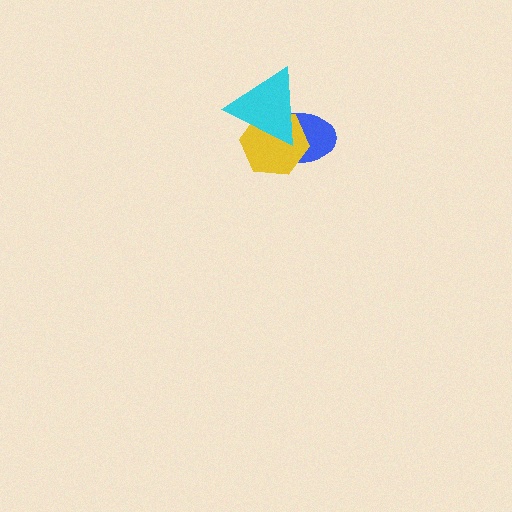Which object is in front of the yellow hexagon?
The cyan triangle is in front of the yellow hexagon.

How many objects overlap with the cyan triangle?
2 objects overlap with the cyan triangle.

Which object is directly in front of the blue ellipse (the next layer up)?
The yellow hexagon is directly in front of the blue ellipse.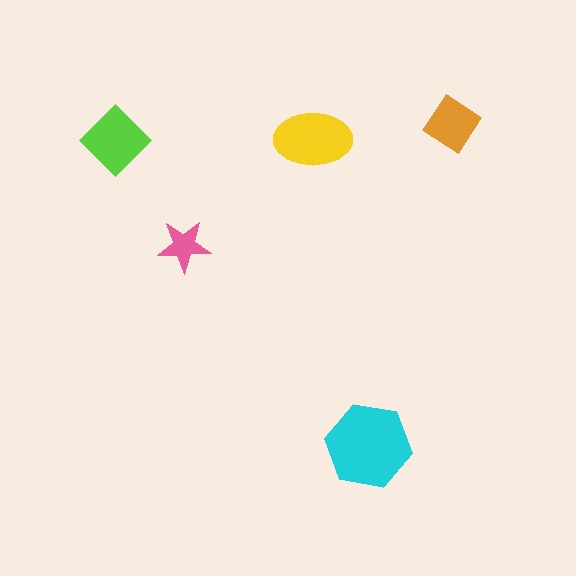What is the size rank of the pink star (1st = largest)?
5th.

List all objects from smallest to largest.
The pink star, the orange diamond, the lime diamond, the yellow ellipse, the cyan hexagon.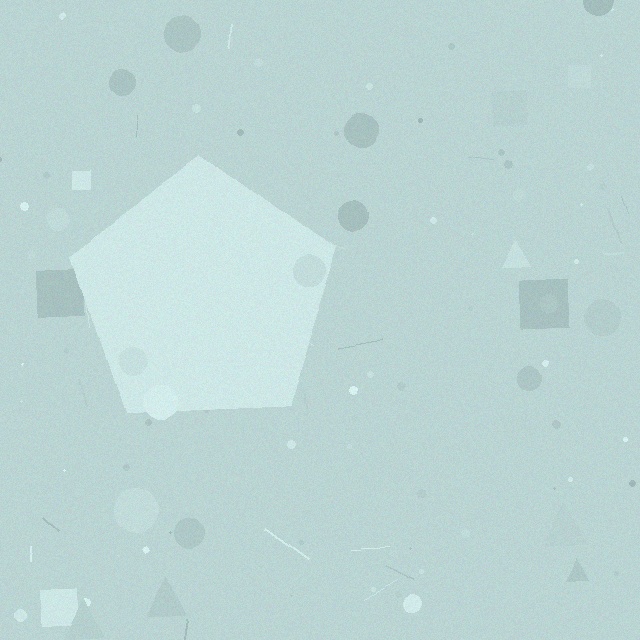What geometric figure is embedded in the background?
A pentagon is embedded in the background.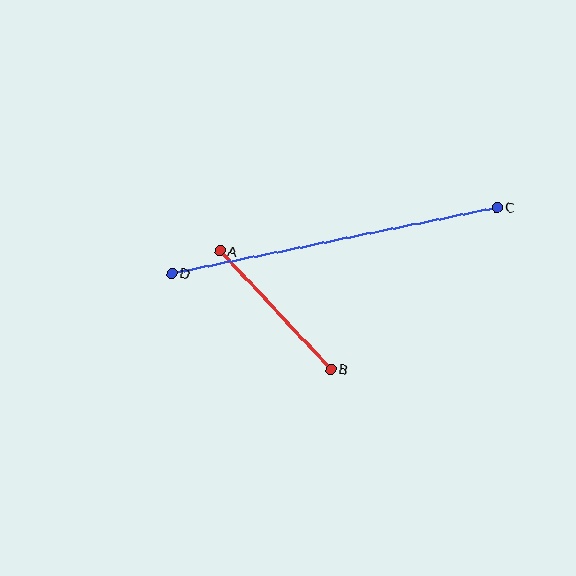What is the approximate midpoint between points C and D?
The midpoint is at approximately (334, 240) pixels.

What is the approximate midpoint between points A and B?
The midpoint is at approximately (275, 310) pixels.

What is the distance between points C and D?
The distance is approximately 332 pixels.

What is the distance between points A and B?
The distance is approximately 162 pixels.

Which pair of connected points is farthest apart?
Points C and D are farthest apart.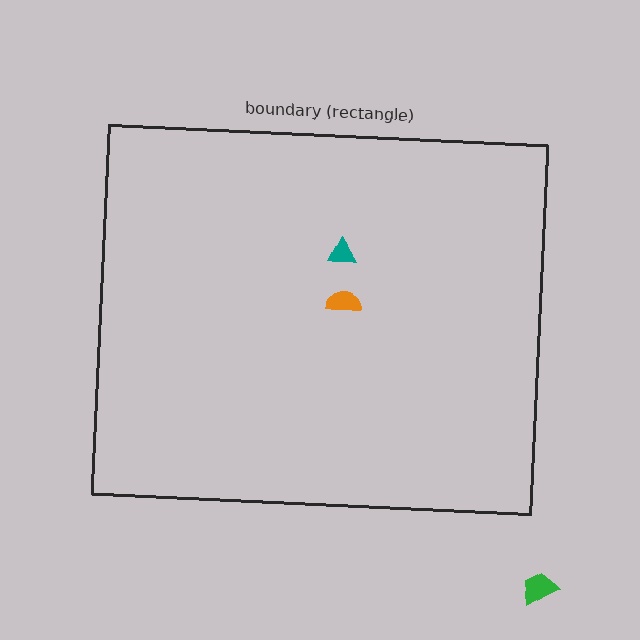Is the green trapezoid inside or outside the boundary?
Outside.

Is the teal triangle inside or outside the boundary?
Inside.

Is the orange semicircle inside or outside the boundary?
Inside.